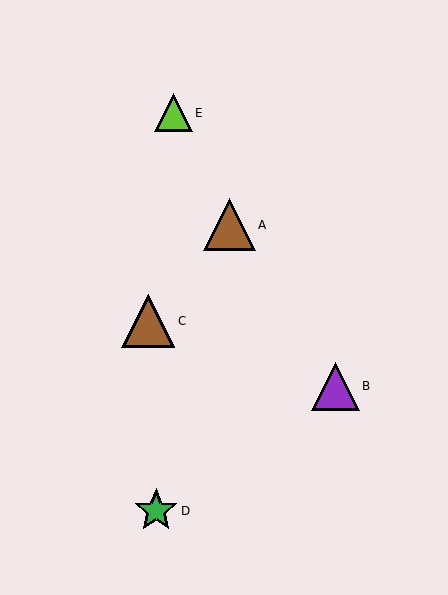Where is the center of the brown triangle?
The center of the brown triangle is at (148, 321).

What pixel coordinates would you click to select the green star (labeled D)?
Click at (156, 511) to select the green star D.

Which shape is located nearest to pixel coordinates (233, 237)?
The brown triangle (labeled A) at (230, 225) is nearest to that location.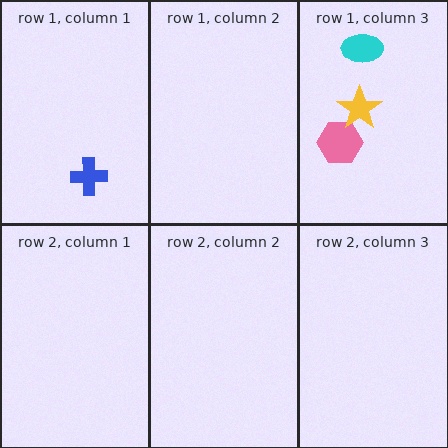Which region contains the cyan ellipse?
The row 1, column 3 region.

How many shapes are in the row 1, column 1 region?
1.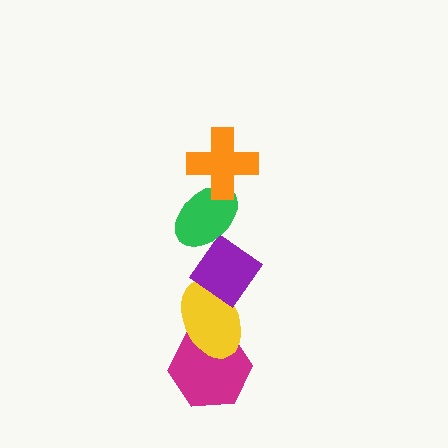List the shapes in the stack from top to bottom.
From top to bottom: the orange cross, the green ellipse, the purple diamond, the yellow ellipse, the magenta hexagon.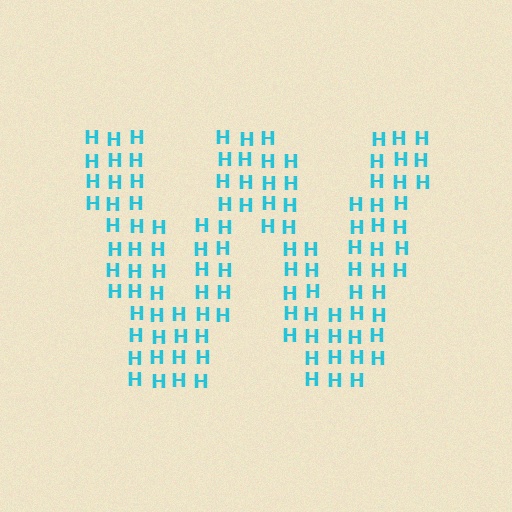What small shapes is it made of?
It is made of small letter H's.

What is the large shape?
The large shape is the letter W.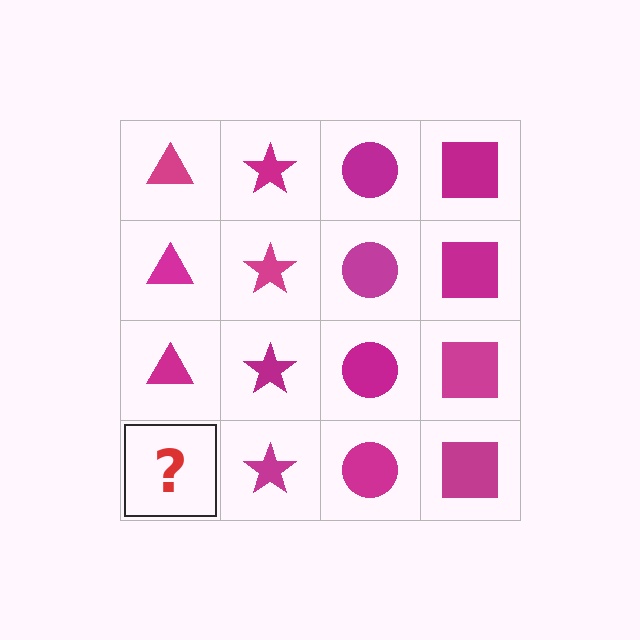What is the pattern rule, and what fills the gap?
The rule is that each column has a consistent shape. The gap should be filled with a magenta triangle.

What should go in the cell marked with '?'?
The missing cell should contain a magenta triangle.